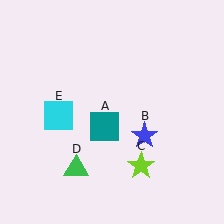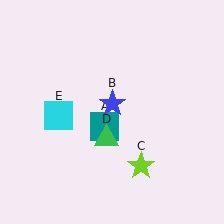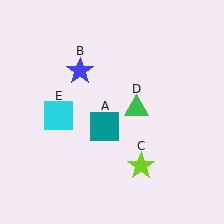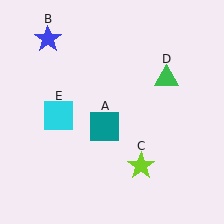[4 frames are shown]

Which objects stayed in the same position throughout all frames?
Teal square (object A) and lime star (object C) and cyan square (object E) remained stationary.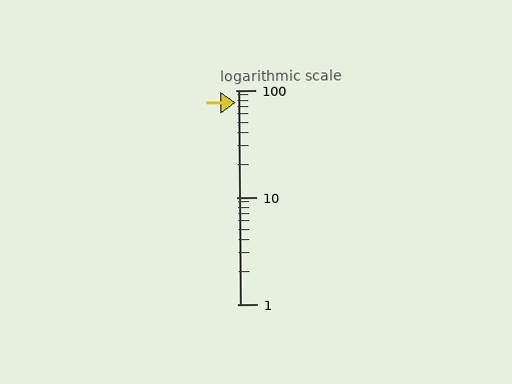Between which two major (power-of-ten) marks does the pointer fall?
The pointer is between 10 and 100.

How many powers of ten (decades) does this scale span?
The scale spans 2 decades, from 1 to 100.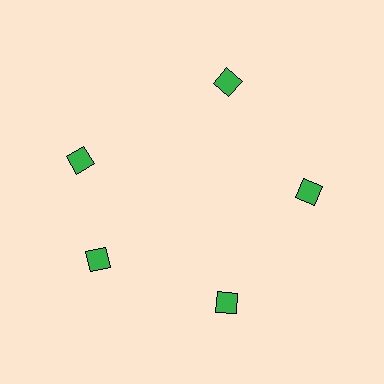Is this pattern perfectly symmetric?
No. The 5 green diamonds are arranged in a ring, but one element near the 10 o'clock position is rotated out of alignment along the ring, breaking the 5-fold rotational symmetry.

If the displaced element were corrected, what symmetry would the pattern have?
It would have 5-fold rotational symmetry — the pattern would map onto itself every 72 degrees.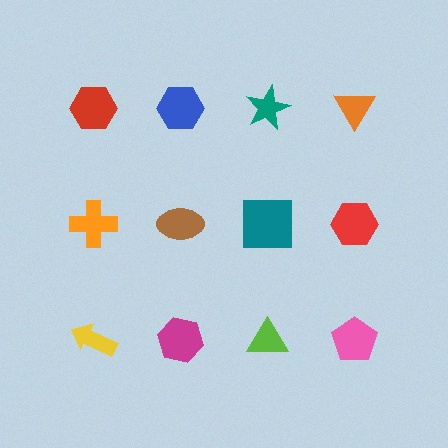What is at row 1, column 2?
A blue hexagon.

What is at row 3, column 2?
A magenta hexagon.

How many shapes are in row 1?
4 shapes.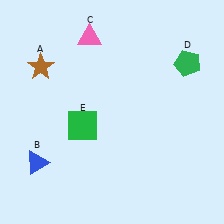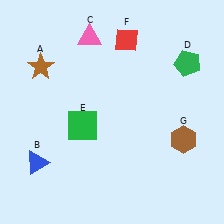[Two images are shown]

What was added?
A red diamond (F), a brown hexagon (G) were added in Image 2.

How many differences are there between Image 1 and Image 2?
There are 2 differences between the two images.